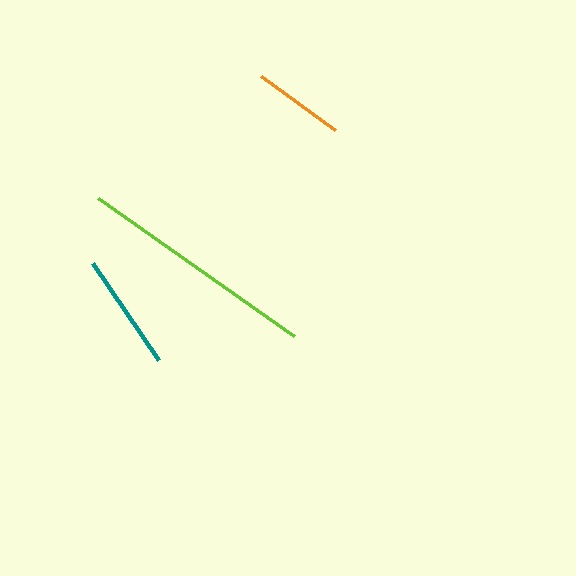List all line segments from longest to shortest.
From longest to shortest: lime, teal, orange.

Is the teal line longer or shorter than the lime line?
The lime line is longer than the teal line.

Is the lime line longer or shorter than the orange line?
The lime line is longer than the orange line.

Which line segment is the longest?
The lime line is the longest at approximately 240 pixels.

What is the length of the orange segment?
The orange segment is approximately 92 pixels long.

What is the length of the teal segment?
The teal segment is approximately 118 pixels long.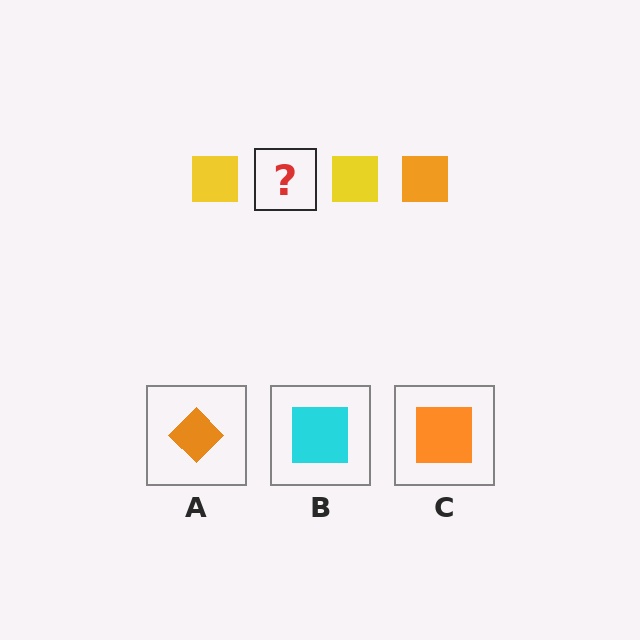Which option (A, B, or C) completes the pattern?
C.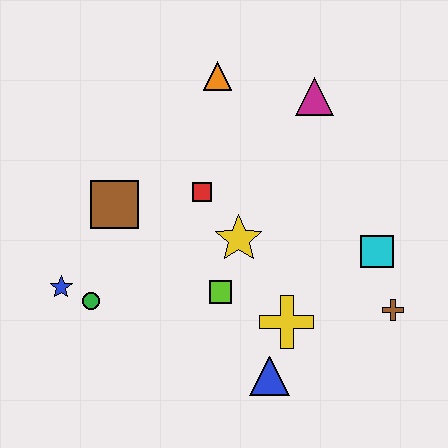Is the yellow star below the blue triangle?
No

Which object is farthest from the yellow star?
The blue star is farthest from the yellow star.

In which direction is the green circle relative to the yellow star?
The green circle is to the left of the yellow star.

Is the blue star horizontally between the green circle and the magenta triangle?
No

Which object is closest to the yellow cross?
The blue triangle is closest to the yellow cross.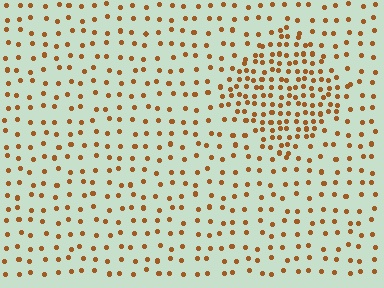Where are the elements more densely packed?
The elements are more densely packed inside the diamond boundary.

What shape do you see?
I see a diamond.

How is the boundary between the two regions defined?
The boundary is defined by a change in element density (approximately 2.3x ratio). All elements are the same color, size, and shape.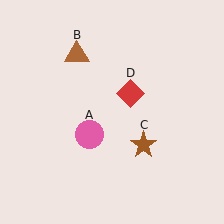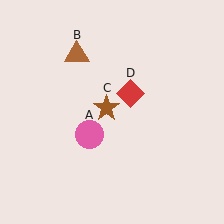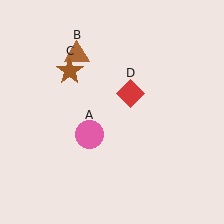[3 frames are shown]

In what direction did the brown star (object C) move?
The brown star (object C) moved up and to the left.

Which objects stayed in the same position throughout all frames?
Pink circle (object A) and brown triangle (object B) and red diamond (object D) remained stationary.